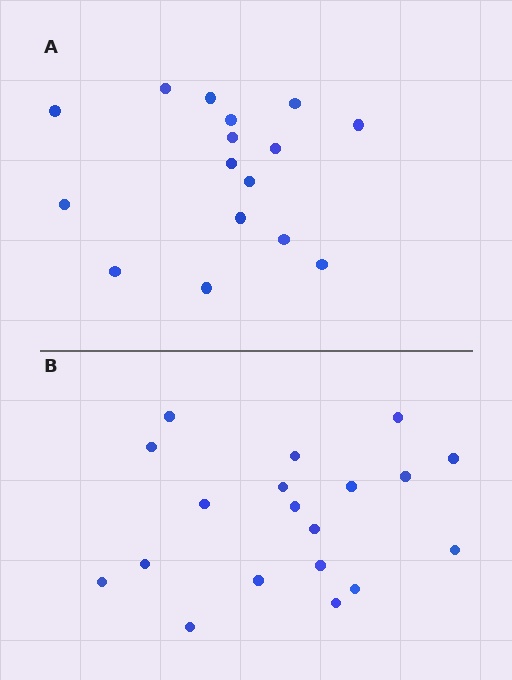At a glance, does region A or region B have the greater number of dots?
Region B (the bottom region) has more dots.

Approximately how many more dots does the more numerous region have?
Region B has just a few more — roughly 2 or 3 more dots than region A.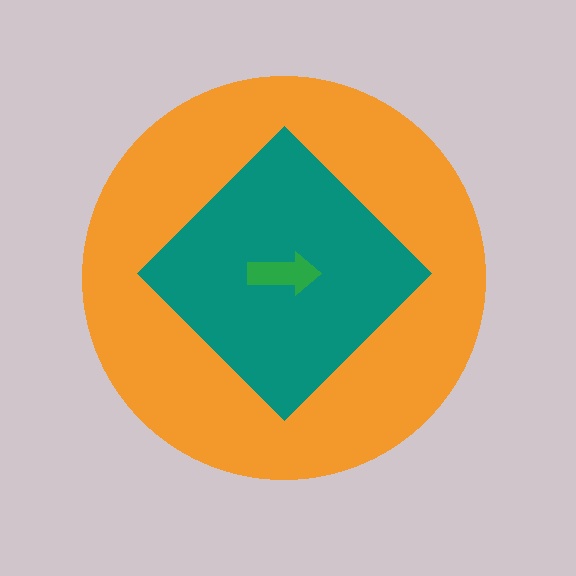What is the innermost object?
The green arrow.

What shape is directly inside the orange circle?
The teal diamond.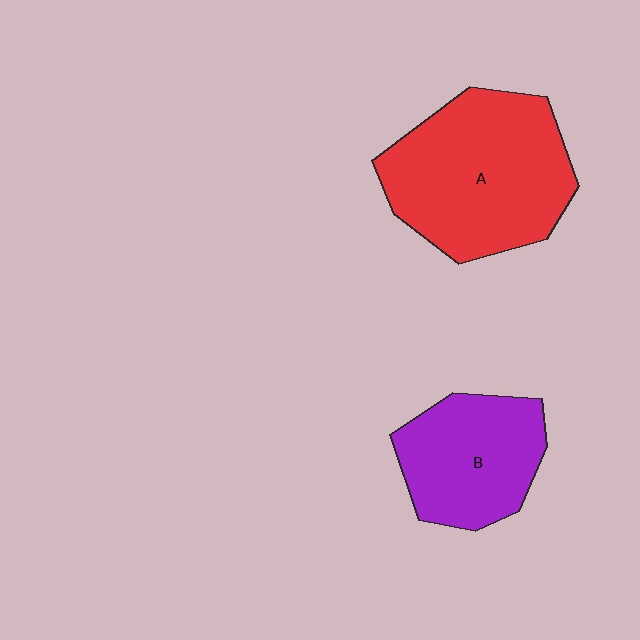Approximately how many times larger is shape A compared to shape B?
Approximately 1.5 times.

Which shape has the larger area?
Shape A (red).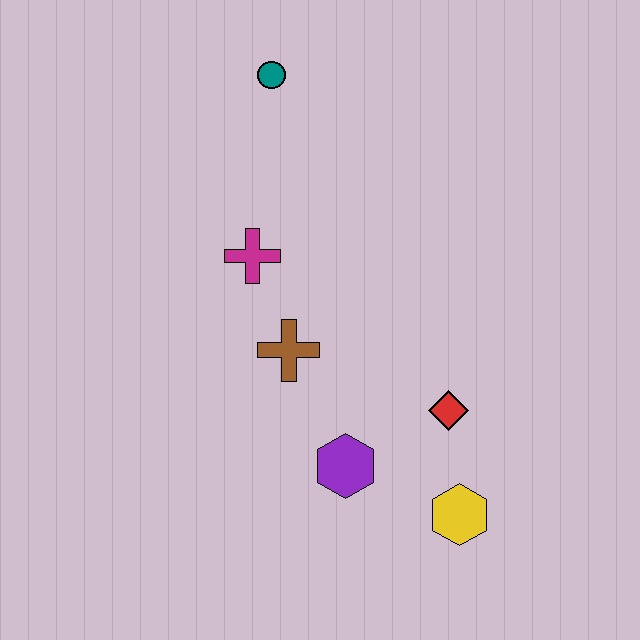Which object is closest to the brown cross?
The magenta cross is closest to the brown cross.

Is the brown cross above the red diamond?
Yes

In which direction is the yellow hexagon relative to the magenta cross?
The yellow hexagon is below the magenta cross.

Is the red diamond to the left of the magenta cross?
No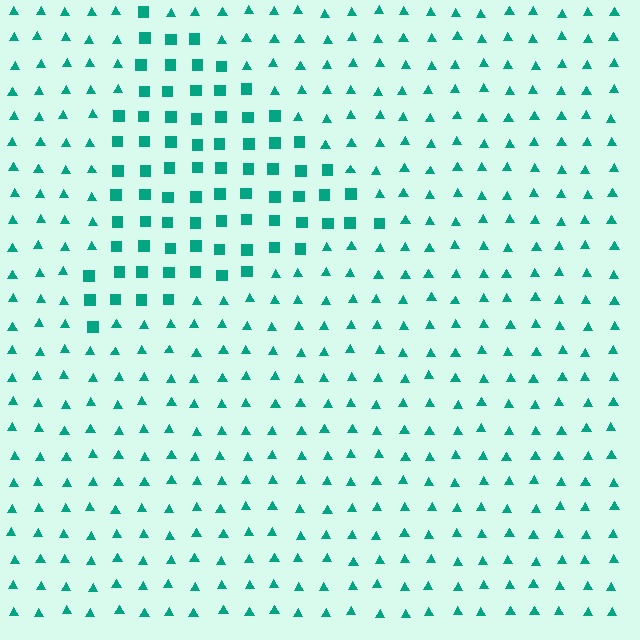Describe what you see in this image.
The image is filled with small teal elements arranged in a uniform grid. A triangle-shaped region contains squares, while the surrounding area contains triangles. The boundary is defined purely by the change in element shape.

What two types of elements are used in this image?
The image uses squares inside the triangle region and triangles outside it.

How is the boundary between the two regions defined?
The boundary is defined by a change in element shape: squares inside vs. triangles outside. All elements share the same color and spacing.